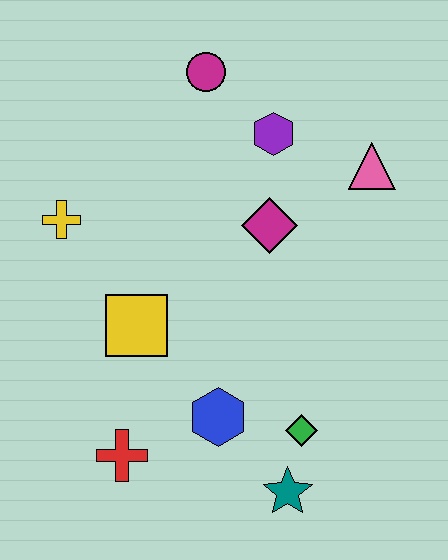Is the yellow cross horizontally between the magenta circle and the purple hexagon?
No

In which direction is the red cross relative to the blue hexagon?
The red cross is to the left of the blue hexagon.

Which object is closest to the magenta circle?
The purple hexagon is closest to the magenta circle.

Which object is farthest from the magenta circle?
The teal star is farthest from the magenta circle.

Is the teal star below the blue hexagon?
Yes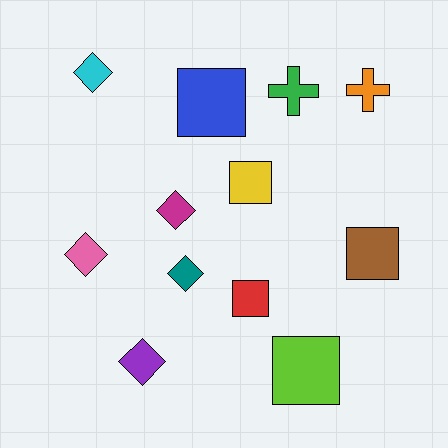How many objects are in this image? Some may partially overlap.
There are 12 objects.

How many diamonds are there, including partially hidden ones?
There are 5 diamonds.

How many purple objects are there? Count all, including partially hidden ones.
There is 1 purple object.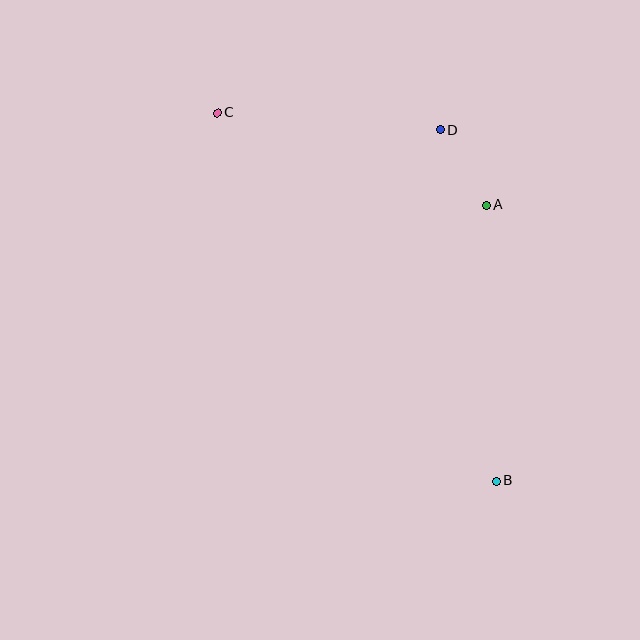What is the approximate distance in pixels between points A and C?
The distance between A and C is approximately 285 pixels.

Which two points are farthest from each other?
Points B and C are farthest from each other.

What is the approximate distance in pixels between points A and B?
The distance between A and B is approximately 276 pixels.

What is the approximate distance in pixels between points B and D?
The distance between B and D is approximately 356 pixels.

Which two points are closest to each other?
Points A and D are closest to each other.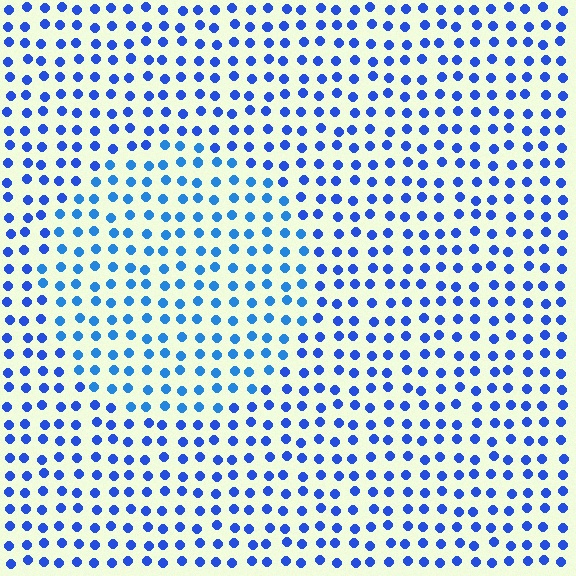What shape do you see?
I see a circle.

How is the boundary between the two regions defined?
The boundary is defined purely by a slight shift in hue (about 18 degrees). Spacing, size, and orientation are identical on both sides.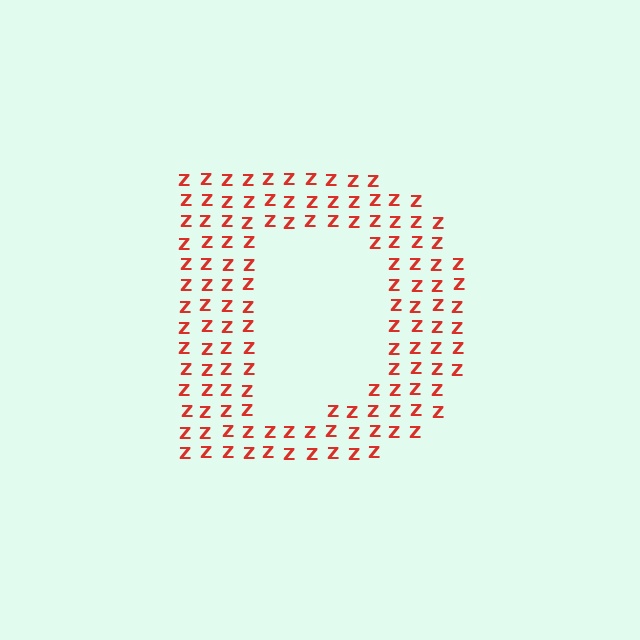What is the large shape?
The large shape is the letter D.